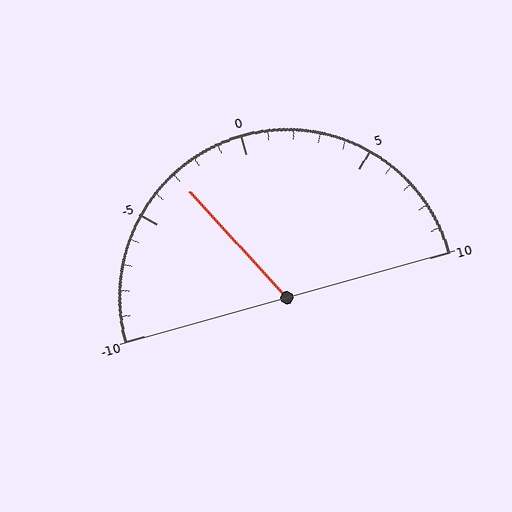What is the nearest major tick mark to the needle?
The nearest major tick mark is -5.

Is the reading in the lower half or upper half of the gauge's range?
The reading is in the lower half of the range (-10 to 10).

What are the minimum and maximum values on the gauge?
The gauge ranges from -10 to 10.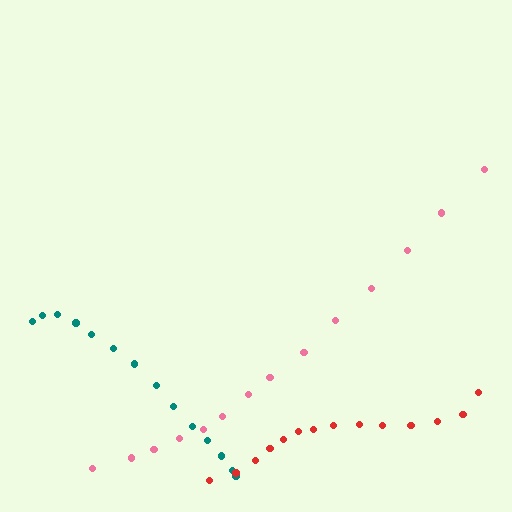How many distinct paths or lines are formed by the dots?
There are 3 distinct paths.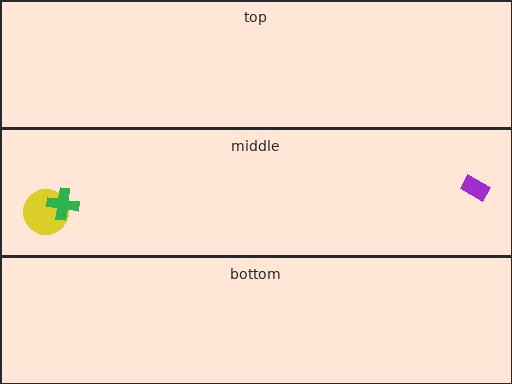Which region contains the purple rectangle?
The middle region.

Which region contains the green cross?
The middle region.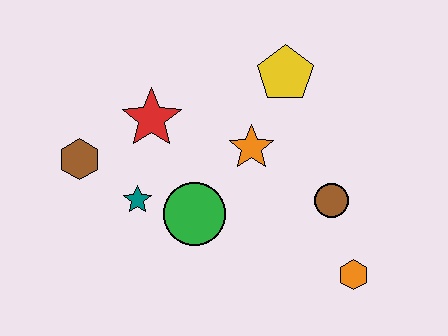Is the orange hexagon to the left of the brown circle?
No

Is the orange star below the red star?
Yes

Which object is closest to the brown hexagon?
The teal star is closest to the brown hexagon.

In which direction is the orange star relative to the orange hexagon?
The orange star is above the orange hexagon.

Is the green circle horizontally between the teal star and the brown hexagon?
No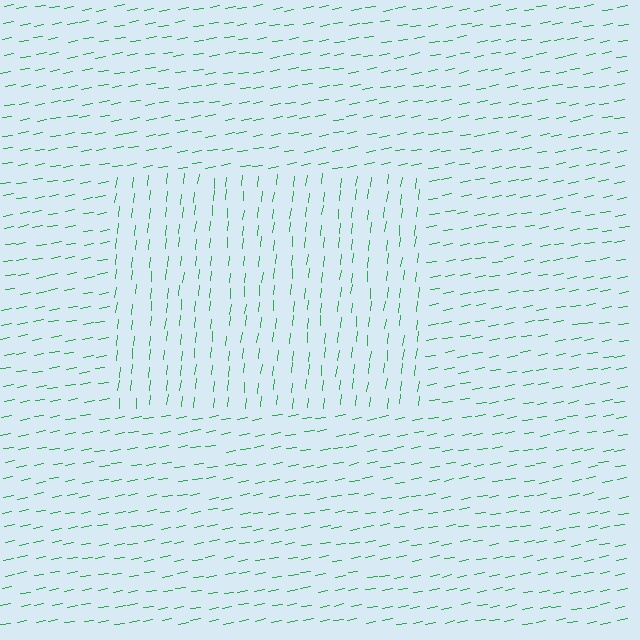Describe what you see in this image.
The image is filled with small green line segments. A rectangle region in the image has lines oriented differently from the surrounding lines, creating a visible texture boundary.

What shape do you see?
I see a rectangle.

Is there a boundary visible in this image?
Yes, there is a texture boundary formed by a change in line orientation.